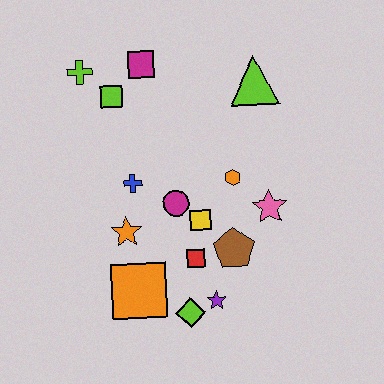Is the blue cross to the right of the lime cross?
Yes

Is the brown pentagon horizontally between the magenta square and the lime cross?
No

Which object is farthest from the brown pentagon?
The lime cross is farthest from the brown pentagon.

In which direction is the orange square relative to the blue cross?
The orange square is below the blue cross.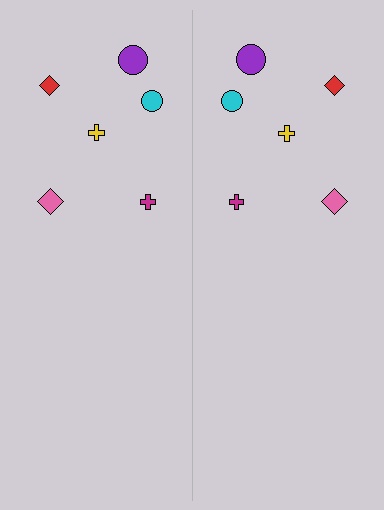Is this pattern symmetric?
Yes, this pattern has bilateral (reflection) symmetry.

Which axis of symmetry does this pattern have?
The pattern has a vertical axis of symmetry running through the center of the image.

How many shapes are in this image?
There are 12 shapes in this image.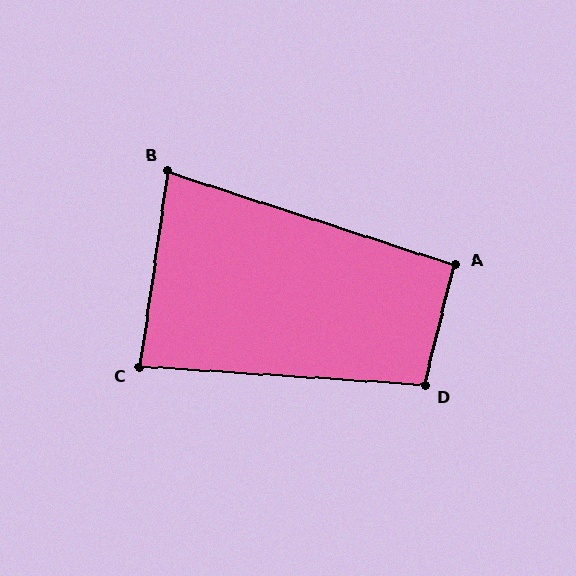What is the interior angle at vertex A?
Approximately 94 degrees (approximately right).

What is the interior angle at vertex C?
Approximately 86 degrees (approximately right).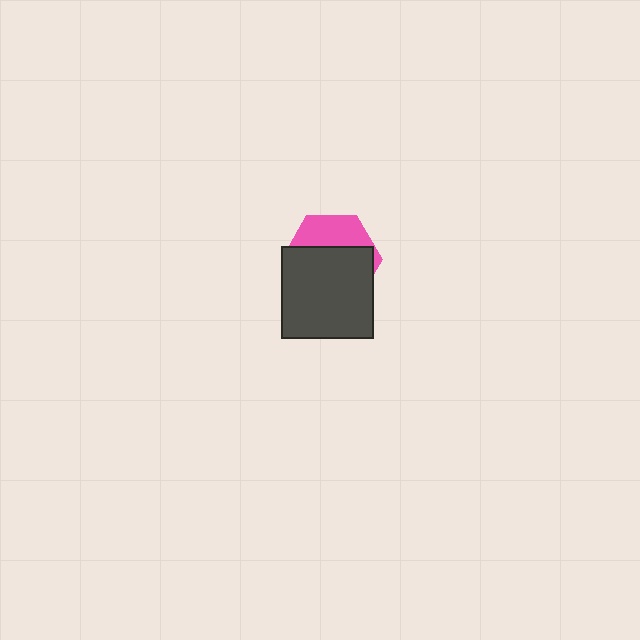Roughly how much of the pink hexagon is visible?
A small part of it is visible (roughly 33%).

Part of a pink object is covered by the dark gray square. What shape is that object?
It is a hexagon.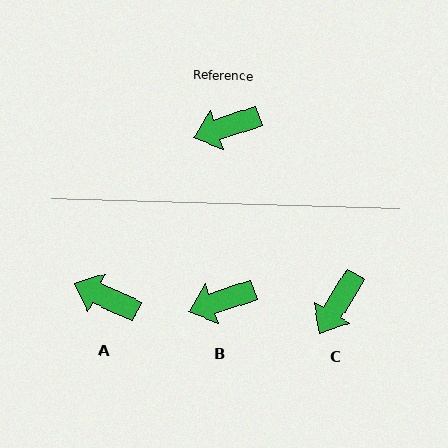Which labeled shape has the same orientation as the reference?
B.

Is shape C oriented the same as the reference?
No, it is off by about 40 degrees.